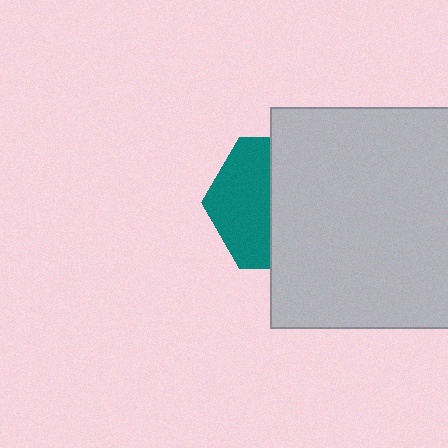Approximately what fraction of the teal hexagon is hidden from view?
Roughly 57% of the teal hexagon is hidden behind the light gray rectangle.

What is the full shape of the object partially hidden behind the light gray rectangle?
The partially hidden object is a teal hexagon.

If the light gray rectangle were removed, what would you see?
You would see the complete teal hexagon.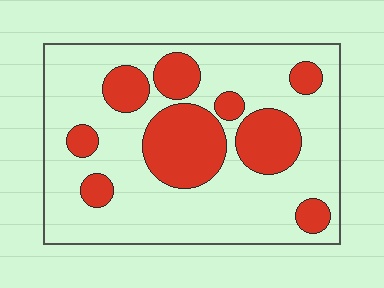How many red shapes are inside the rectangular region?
9.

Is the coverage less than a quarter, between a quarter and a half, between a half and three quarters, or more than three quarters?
Between a quarter and a half.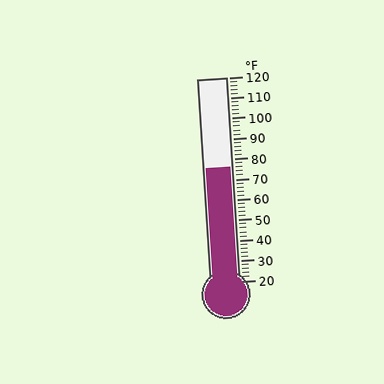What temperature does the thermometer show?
The thermometer shows approximately 76°F.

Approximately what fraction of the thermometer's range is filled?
The thermometer is filled to approximately 55% of its range.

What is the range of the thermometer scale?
The thermometer scale ranges from 20°F to 120°F.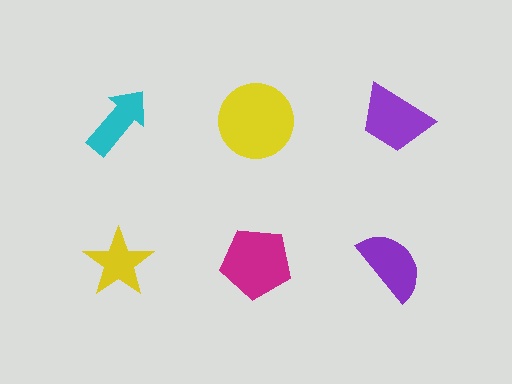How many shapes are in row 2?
3 shapes.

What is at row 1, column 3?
A purple trapezoid.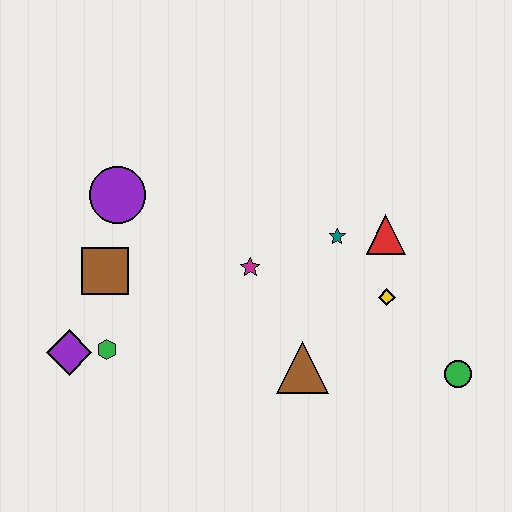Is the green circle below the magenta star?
Yes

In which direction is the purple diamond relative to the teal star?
The purple diamond is to the left of the teal star.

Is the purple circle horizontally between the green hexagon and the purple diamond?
No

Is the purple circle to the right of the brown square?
Yes